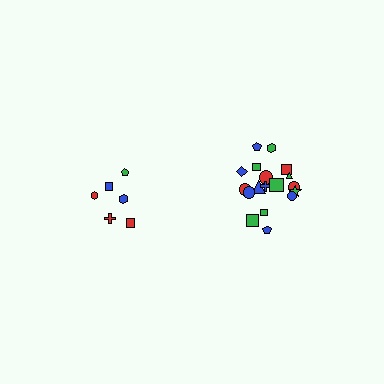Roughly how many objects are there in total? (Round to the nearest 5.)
Roughly 25 objects in total.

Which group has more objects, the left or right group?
The right group.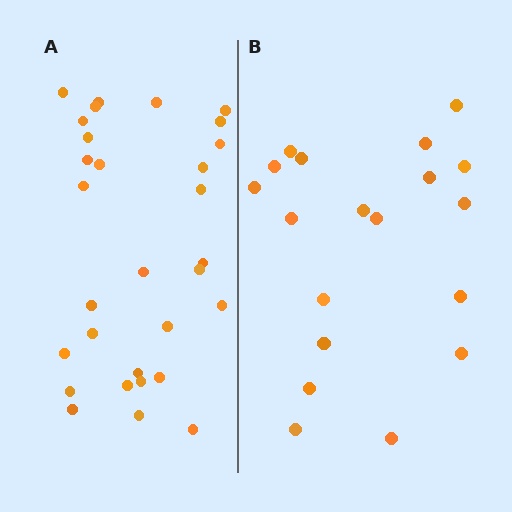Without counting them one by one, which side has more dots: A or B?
Region A (the left region) has more dots.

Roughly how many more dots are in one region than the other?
Region A has roughly 12 or so more dots than region B.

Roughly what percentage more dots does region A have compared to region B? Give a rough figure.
About 60% more.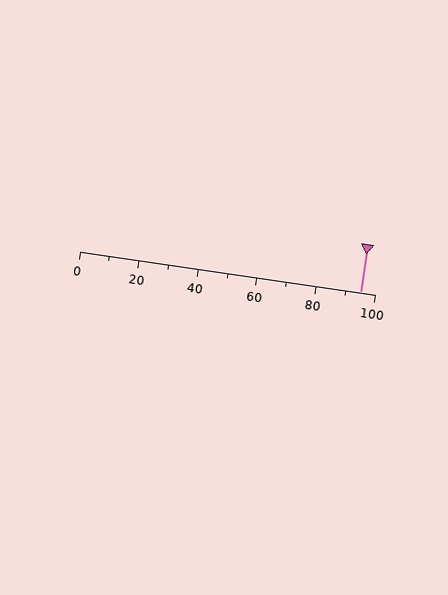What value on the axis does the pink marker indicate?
The marker indicates approximately 95.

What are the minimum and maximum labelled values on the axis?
The axis runs from 0 to 100.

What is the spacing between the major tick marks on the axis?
The major ticks are spaced 20 apart.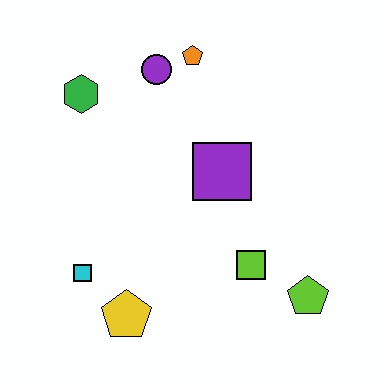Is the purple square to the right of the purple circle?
Yes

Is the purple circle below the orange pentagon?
Yes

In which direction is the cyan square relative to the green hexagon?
The cyan square is below the green hexagon.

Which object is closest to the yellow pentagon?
The cyan square is closest to the yellow pentagon.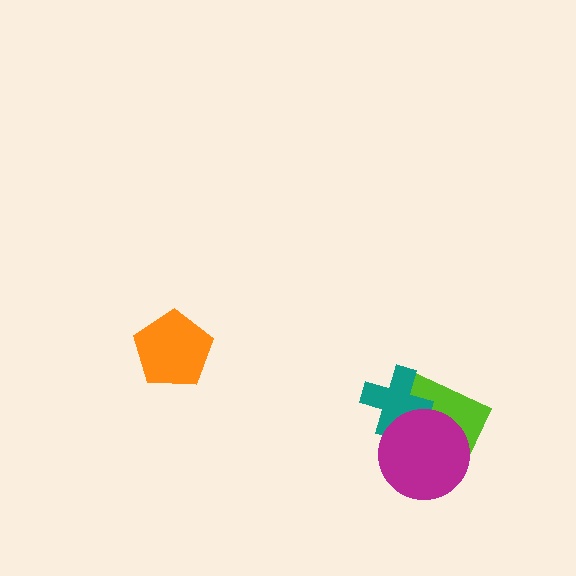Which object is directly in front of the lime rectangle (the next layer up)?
The teal cross is directly in front of the lime rectangle.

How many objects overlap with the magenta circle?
2 objects overlap with the magenta circle.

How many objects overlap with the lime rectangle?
2 objects overlap with the lime rectangle.